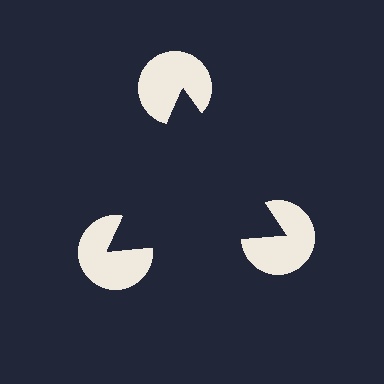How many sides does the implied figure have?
3 sides.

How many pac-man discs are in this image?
There are 3 — one at each vertex of the illusory triangle.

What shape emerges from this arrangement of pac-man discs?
An illusory triangle — its edges are inferred from the aligned wedge cuts in the pac-man discs, not physically drawn.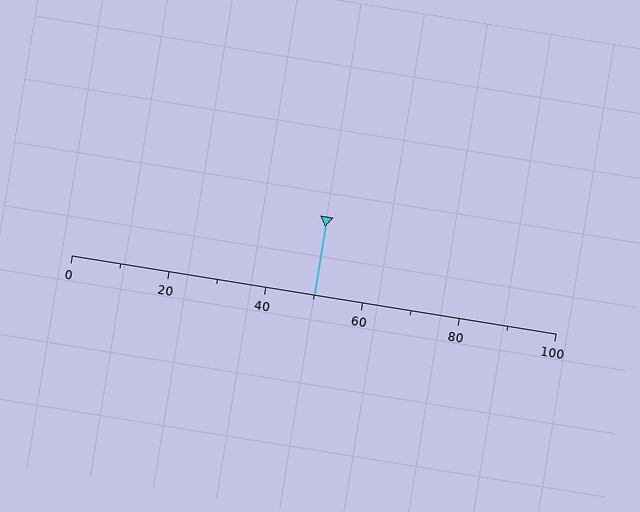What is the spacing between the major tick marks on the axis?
The major ticks are spaced 20 apart.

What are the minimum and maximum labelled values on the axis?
The axis runs from 0 to 100.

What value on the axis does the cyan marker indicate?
The marker indicates approximately 50.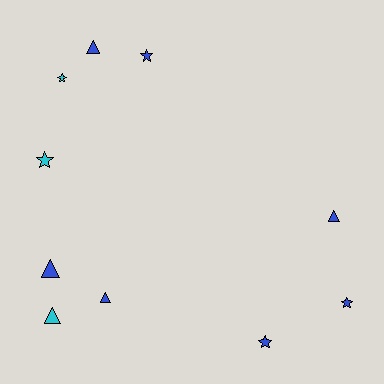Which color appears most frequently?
Blue, with 7 objects.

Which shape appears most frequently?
Triangle, with 5 objects.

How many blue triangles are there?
There are 4 blue triangles.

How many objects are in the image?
There are 10 objects.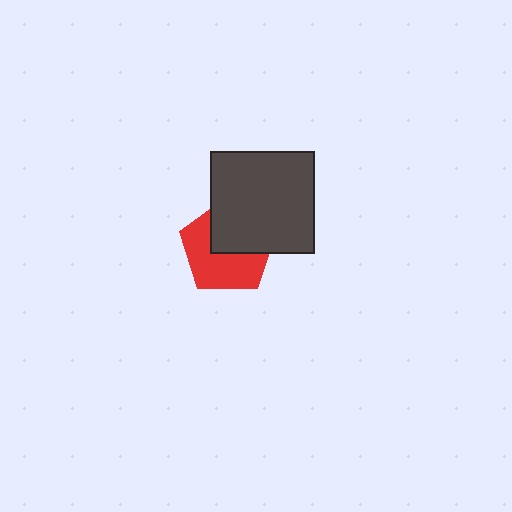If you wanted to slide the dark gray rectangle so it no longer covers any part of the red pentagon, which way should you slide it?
Slide it toward the upper-right — that is the most direct way to separate the two shapes.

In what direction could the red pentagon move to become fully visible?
The red pentagon could move toward the lower-left. That would shift it out from behind the dark gray rectangle entirely.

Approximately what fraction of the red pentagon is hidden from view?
Roughly 44% of the red pentagon is hidden behind the dark gray rectangle.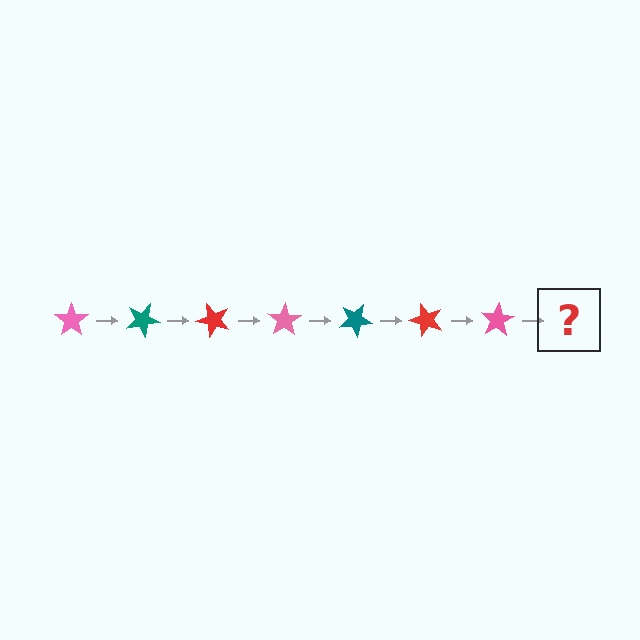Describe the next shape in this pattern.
It should be a teal star, rotated 175 degrees from the start.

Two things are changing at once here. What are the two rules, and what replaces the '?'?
The two rules are that it rotates 25 degrees each step and the color cycles through pink, teal, and red. The '?' should be a teal star, rotated 175 degrees from the start.